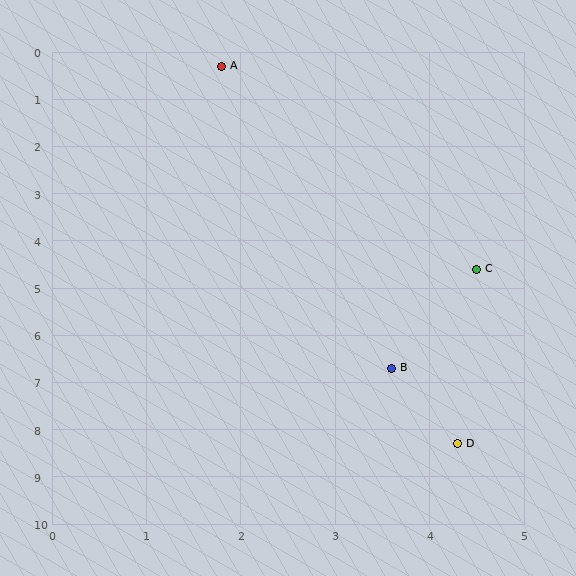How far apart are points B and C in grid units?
Points B and C are about 2.3 grid units apart.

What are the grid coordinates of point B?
Point B is at approximately (3.6, 6.7).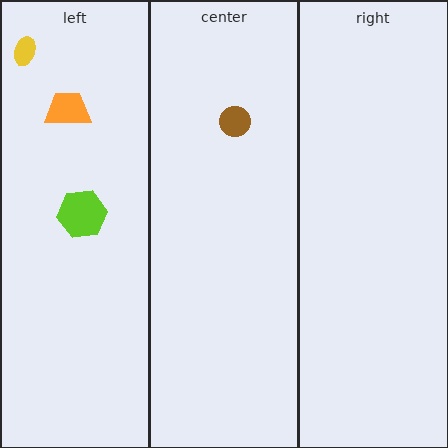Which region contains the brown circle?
The center region.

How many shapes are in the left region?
3.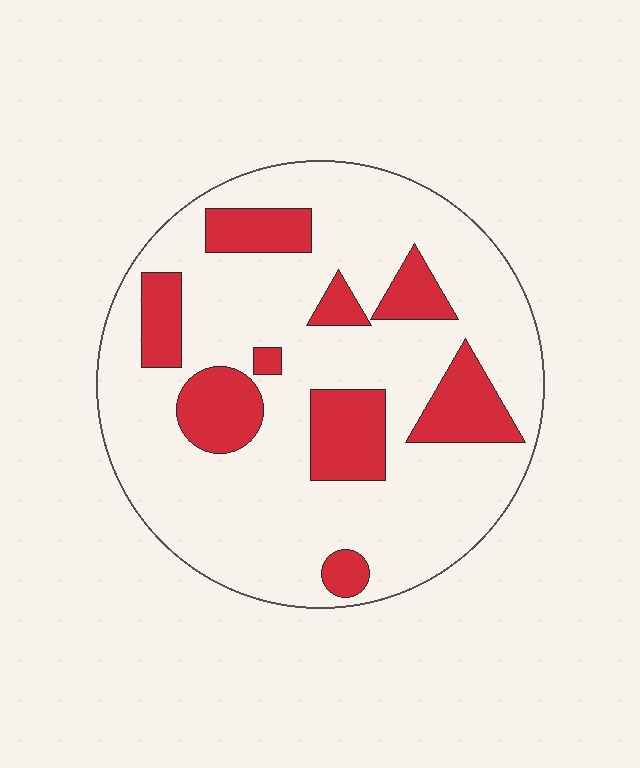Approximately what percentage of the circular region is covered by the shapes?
Approximately 25%.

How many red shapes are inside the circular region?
9.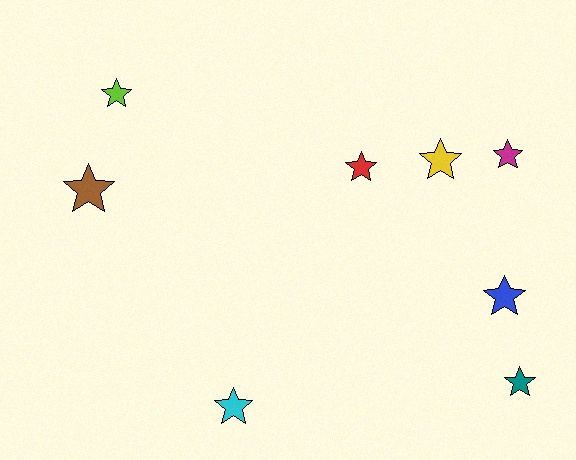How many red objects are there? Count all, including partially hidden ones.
There is 1 red object.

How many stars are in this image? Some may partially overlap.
There are 8 stars.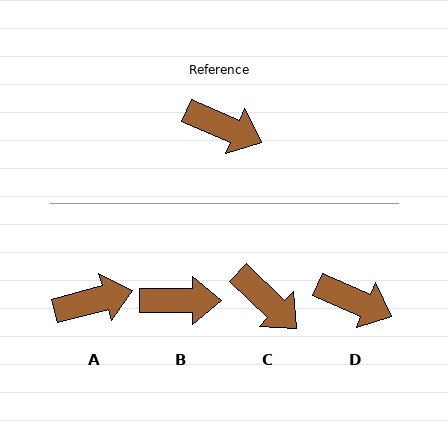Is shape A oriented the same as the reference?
No, it is off by about 38 degrees.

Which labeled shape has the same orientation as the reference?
D.